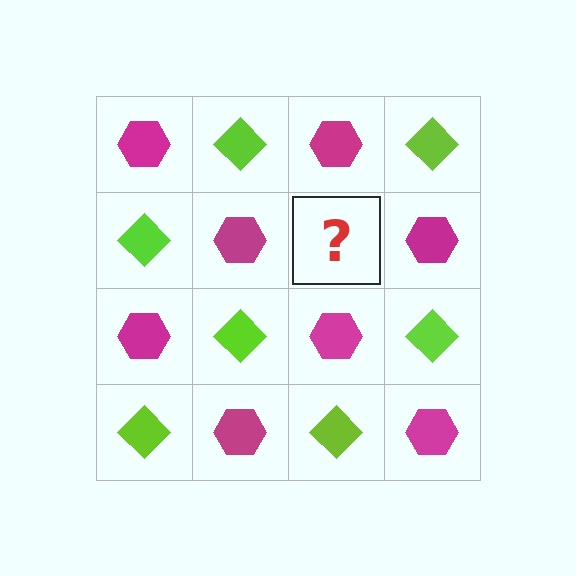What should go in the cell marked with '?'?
The missing cell should contain a lime diamond.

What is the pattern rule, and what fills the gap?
The rule is that it alternates magenta hexagon and lime diamond in a checkerboard pattern. The gap should be filled with a lime diamond.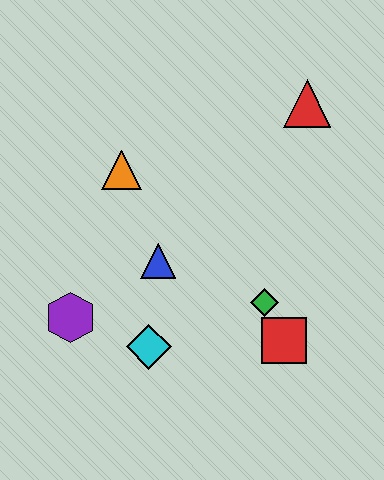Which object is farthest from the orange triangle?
The red square is farthest from the orange triangle.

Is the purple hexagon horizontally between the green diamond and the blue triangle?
No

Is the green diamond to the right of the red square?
No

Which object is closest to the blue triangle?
The cyan diamond is closest to the blue triangle.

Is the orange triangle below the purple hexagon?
No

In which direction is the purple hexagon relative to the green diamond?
The purple hexagon is to the left of the green diamond.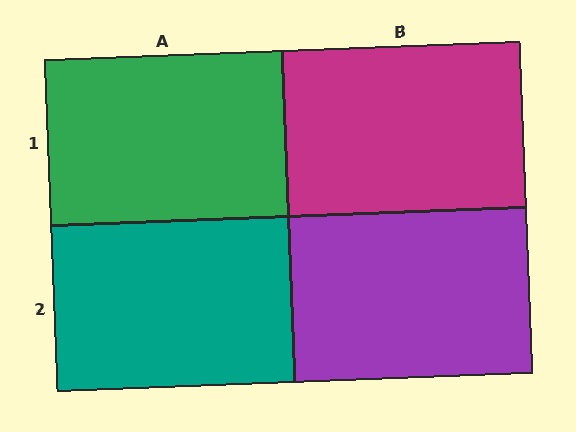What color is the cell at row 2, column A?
Teal.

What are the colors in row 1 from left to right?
Green, magenta.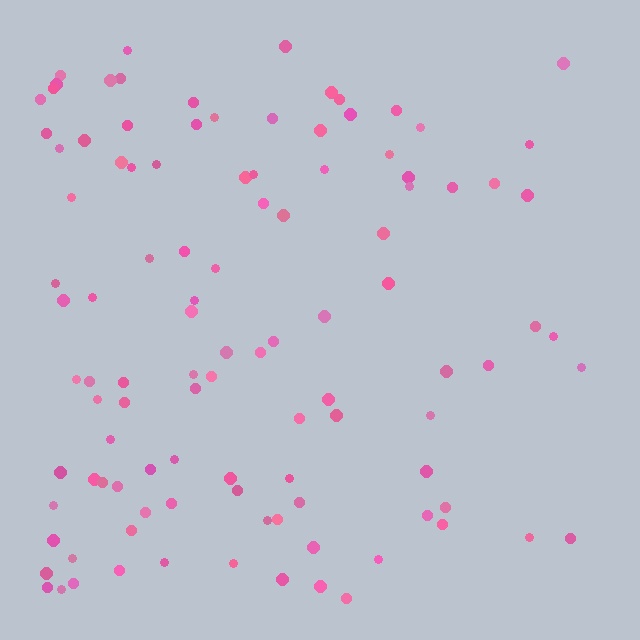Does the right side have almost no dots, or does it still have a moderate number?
Still a moderate number, just noticeably fewer than the left.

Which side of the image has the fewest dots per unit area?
The right.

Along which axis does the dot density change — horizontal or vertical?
Horizontal.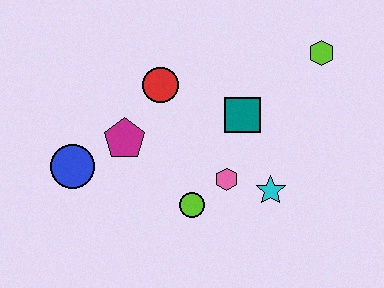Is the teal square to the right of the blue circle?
Yes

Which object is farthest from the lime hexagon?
The blue circle is farthest from the lime hexagon.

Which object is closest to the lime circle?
The pink hexagon is closest to the lime circle.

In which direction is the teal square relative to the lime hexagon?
The teal square is to the left of the lime hexagon.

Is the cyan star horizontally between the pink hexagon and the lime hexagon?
Yes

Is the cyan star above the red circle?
No